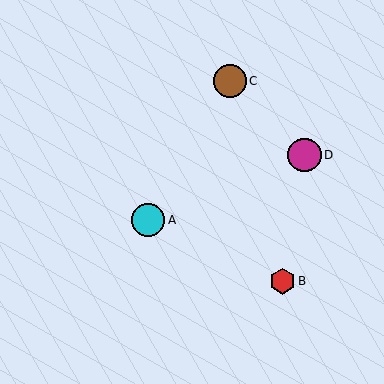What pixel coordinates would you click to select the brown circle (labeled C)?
Click at (230, 81) to select the brown circle C.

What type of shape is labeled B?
Shape B is a red hexagon.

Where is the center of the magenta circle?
The center of the magenta circle is at (305, 155).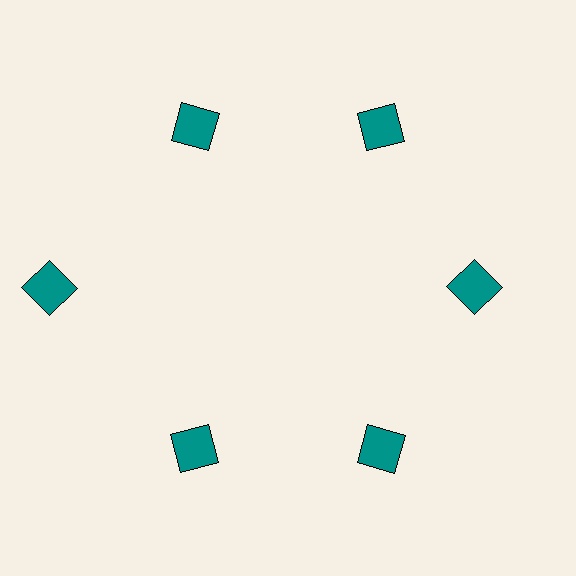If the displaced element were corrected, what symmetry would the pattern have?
It would have 6-fold rotational symmetry — the pattern would map onto itself every 60 degrees.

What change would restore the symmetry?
The symmetry would be restored by moving it inward, back onto the ring so that all 6 squares sit at equal angles and equal distance from the center.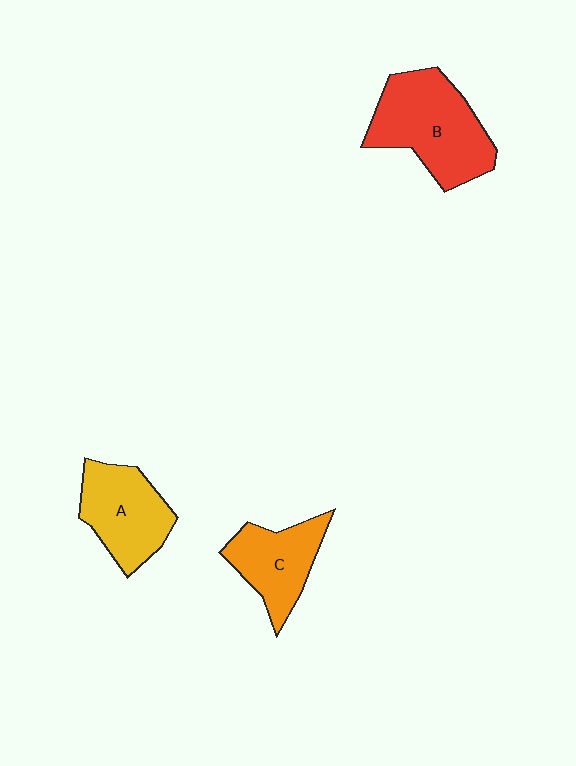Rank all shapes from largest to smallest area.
From largest to smallest: B (red), A (yellow), C (orange).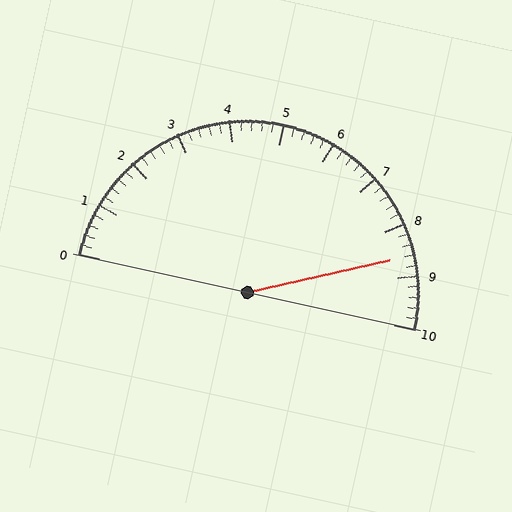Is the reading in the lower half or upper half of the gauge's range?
The reading is in the upper half of the range (0 to 10).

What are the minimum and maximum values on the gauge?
The gauge ranges from 0 to 10.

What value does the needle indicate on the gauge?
The needle indicates approximately 8.6.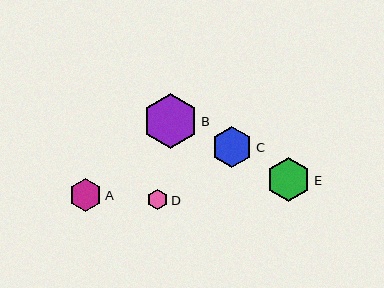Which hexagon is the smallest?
Hexagon D is the smallest with a size of approximately 21 pixels.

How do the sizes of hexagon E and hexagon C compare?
Hexagon E and hexagon C are approximately the same size.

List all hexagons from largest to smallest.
From largest to smallest: B, E, C, A, D.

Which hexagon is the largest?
Hexagon B is the largest with a size of approximately 55 pixels.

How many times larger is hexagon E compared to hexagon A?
Hexagon E is approximately 1.3 times the size of hexagon A.